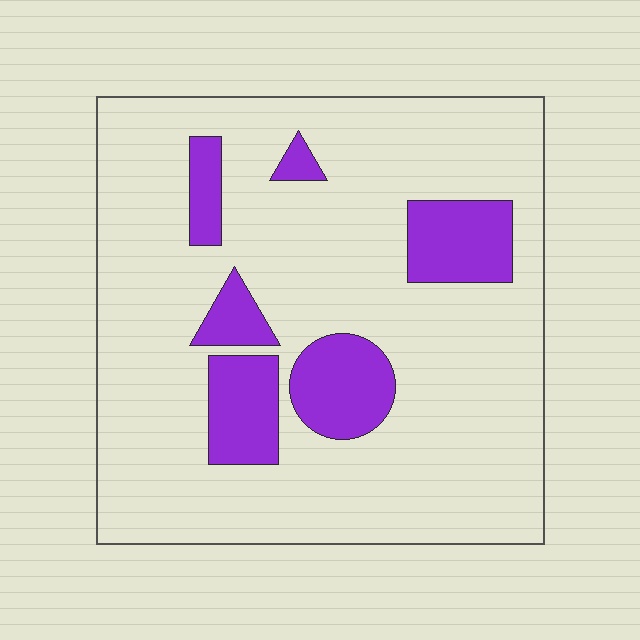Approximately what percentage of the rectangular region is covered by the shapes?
Approximately 15%.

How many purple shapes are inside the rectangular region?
6.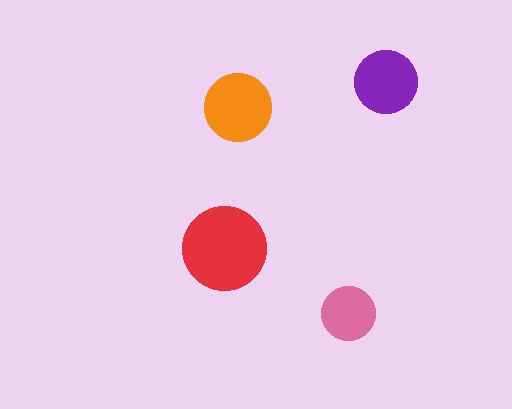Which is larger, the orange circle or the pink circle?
The orange one.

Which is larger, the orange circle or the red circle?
The red one.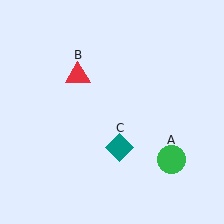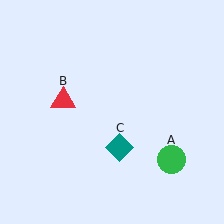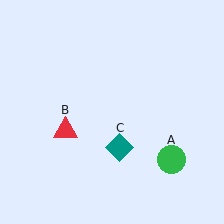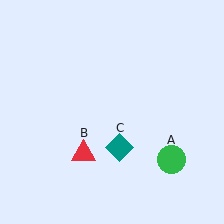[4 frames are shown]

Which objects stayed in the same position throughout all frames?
Green circle (object A) and teal diamond (object C) remained stationary.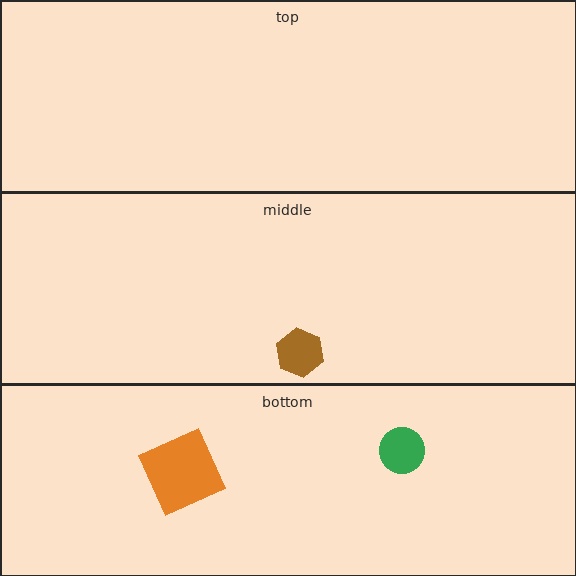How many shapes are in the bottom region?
2.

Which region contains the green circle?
The bottom region.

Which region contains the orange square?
The bottom region.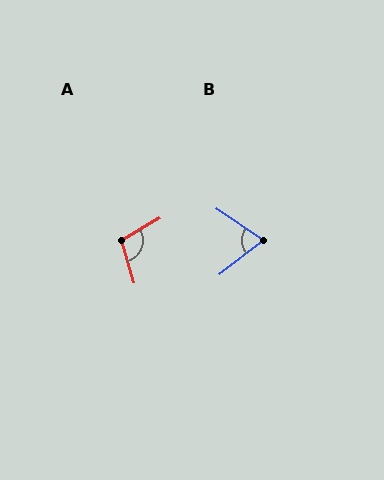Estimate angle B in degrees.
Approximately 72 degrees.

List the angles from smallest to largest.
B (72°), A (103°).